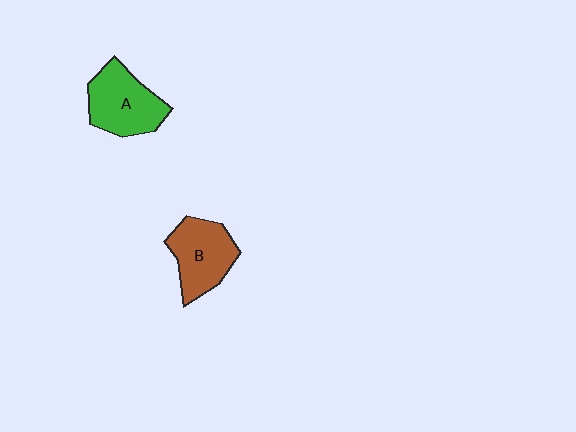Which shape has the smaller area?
Shape B (brown).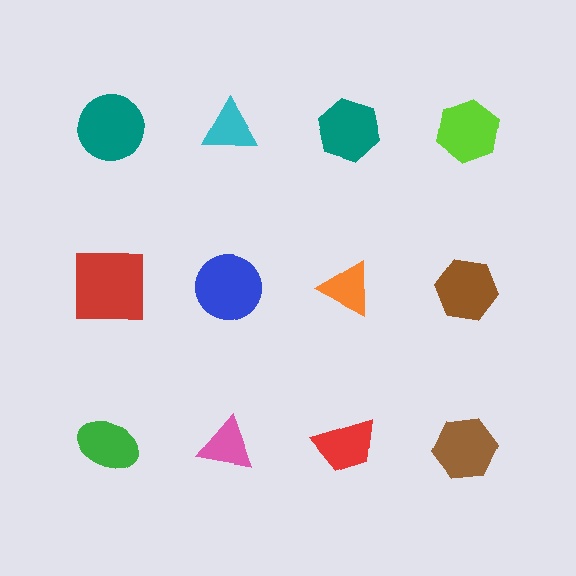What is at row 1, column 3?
A teal hexagon.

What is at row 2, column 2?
A blue circle.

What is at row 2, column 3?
An orange triangle.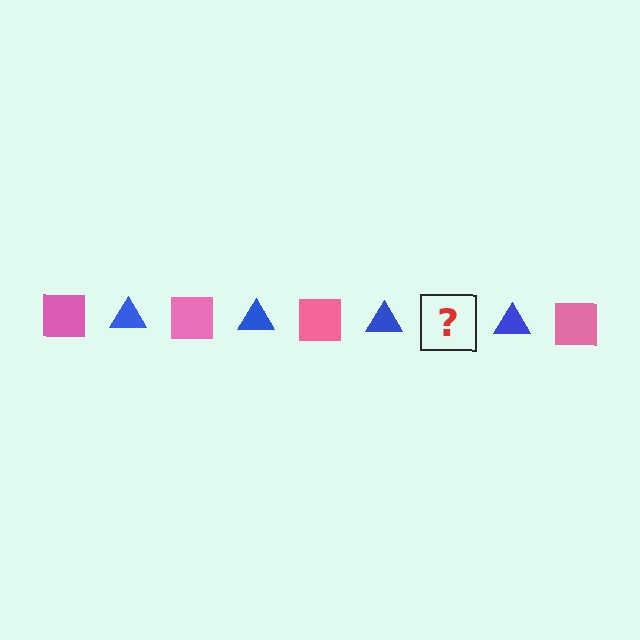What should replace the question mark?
The question mark should be replaced with a pink square.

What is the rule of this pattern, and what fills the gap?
The rule is that the pattern alternates between pink square and blue triangle. The gap should be filled with a pink square.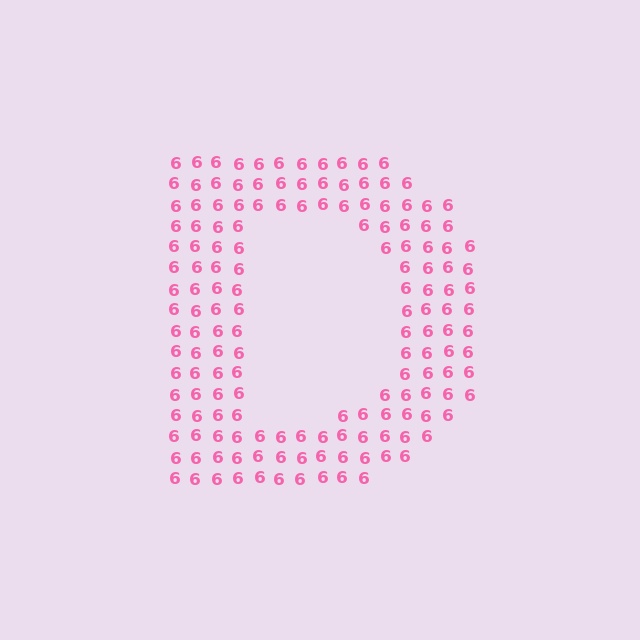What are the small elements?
The small elements are digit 6's.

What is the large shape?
The large shape is the letter D.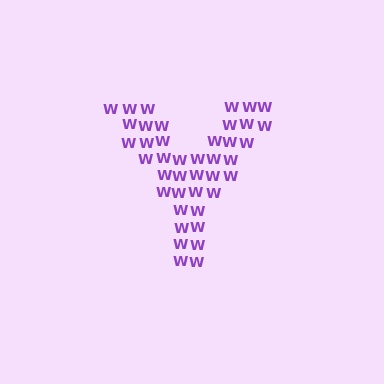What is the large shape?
The large shape is the letter Y.